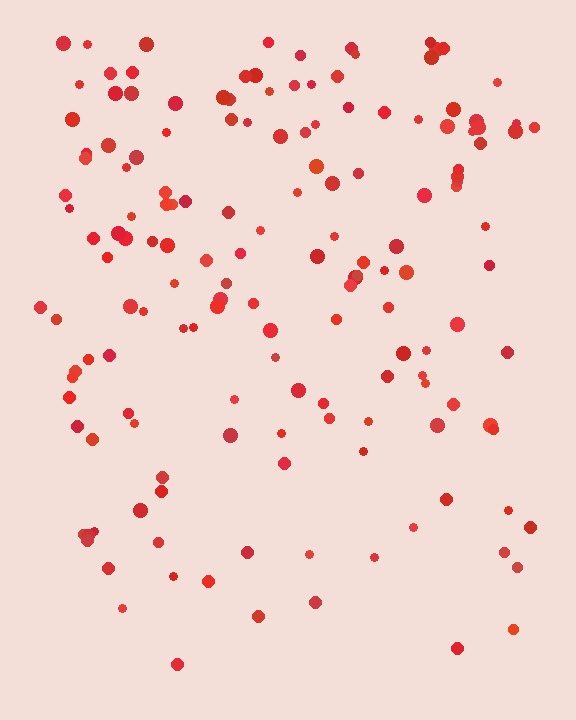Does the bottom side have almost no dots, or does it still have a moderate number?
Still a moderate number, just noticeably fewer than the top.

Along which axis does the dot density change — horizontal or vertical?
Vertical.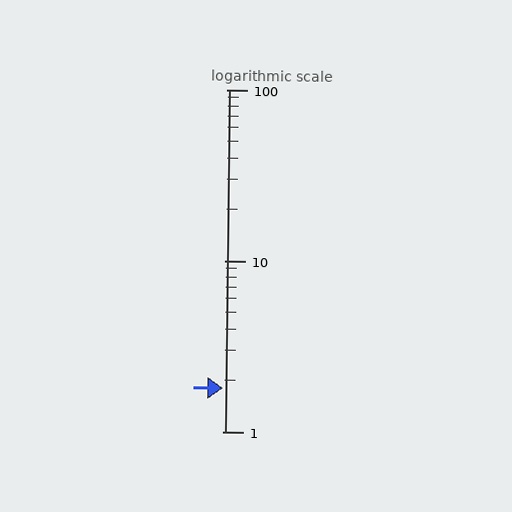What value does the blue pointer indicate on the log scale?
The pointer indicates approximately 1.8.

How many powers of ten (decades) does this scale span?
The scale spans 2 decades, from 1 to 100.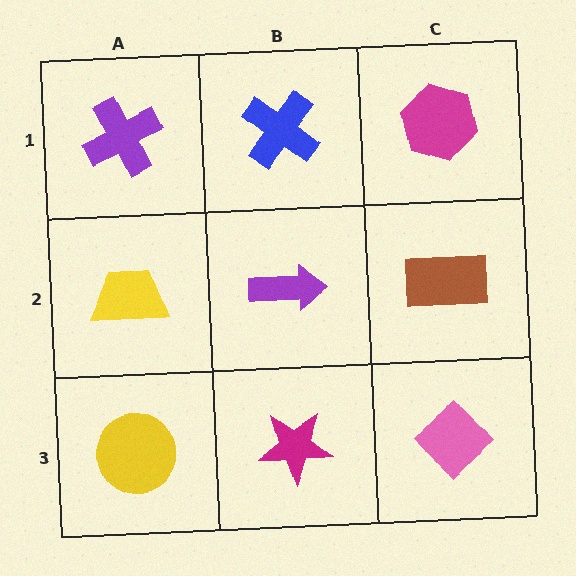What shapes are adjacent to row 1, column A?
A yellow trapezoid (row 2, column A), a blue cross (row 1, column B).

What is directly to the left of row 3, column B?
A yellow circle.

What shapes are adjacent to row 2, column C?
A magenta hexagon (row 1, column C), a pink diamond (row 3, column C), a purple arrow (row 2, column B).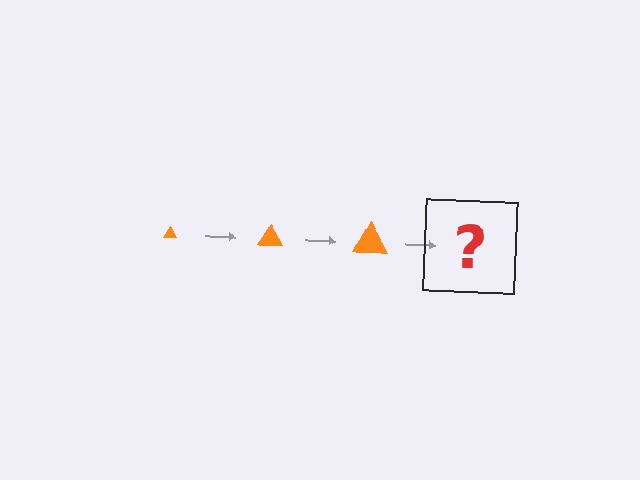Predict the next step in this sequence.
The next step is an orange triangle, larger than the previous one.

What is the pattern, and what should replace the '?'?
The pattern is that the triangle gets progressively larger each step. The '?' should be an orange triangle, larger than the previous one.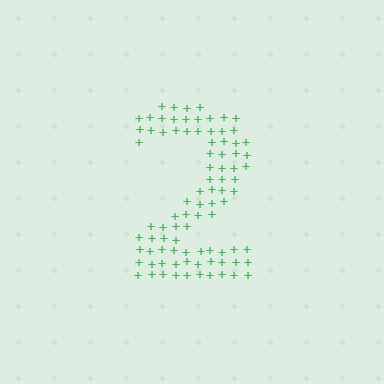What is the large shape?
The large shape is the digit 2.